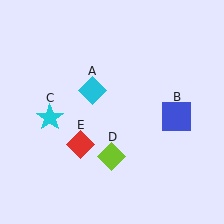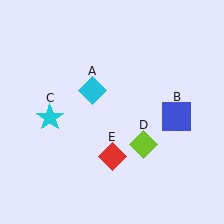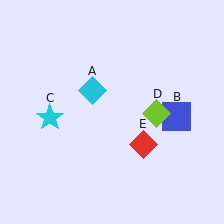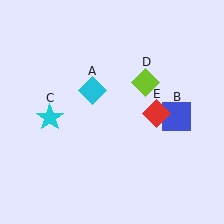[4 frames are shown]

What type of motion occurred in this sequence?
The lime diamond (object D), red diamond (object E) rotated counterclockwise around the center of the scene.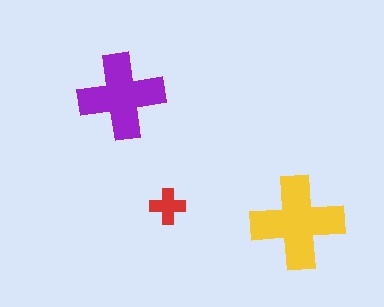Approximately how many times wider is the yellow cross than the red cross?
About 2.5 times wider.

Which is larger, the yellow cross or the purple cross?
The yellow one.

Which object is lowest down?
The yellow cross is bottommost.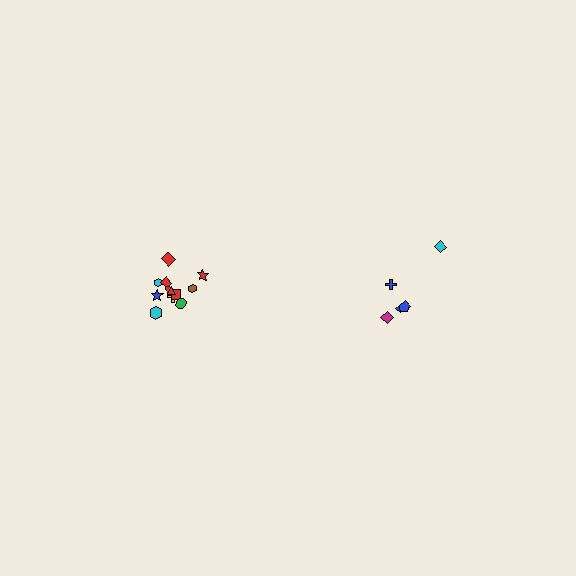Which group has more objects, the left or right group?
The left group.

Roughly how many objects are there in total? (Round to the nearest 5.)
Roughly 15 objects in total.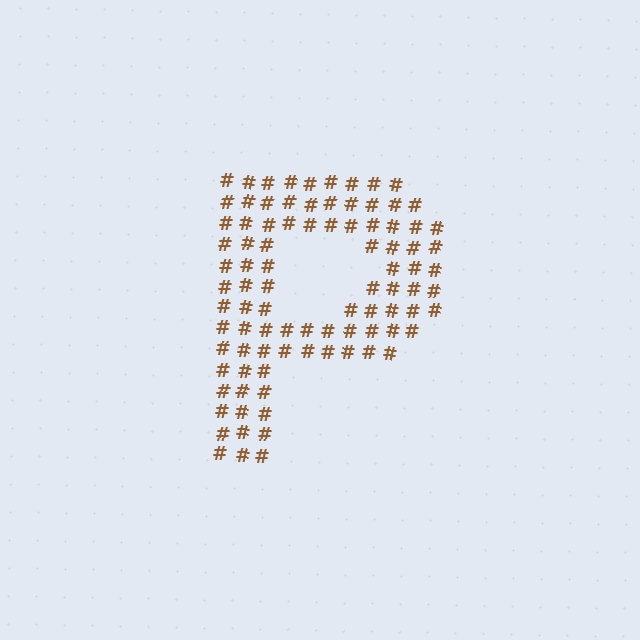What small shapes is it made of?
It is made of small hash symbols.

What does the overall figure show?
The overall figure shows the letter P.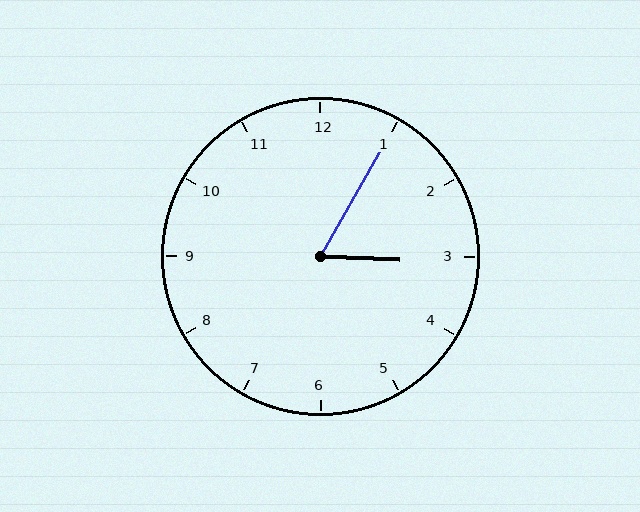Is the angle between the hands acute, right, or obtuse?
It is acute.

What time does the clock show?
3:05.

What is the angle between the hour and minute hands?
Approximately 62 degrees.